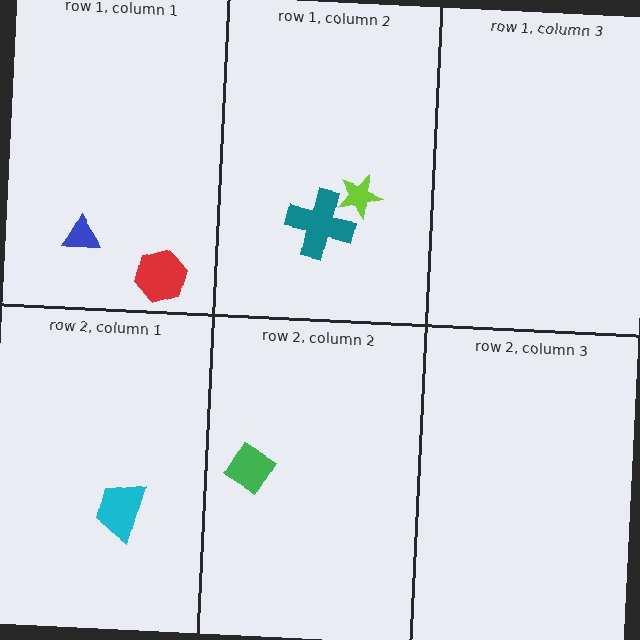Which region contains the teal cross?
The row 1, column 2 region.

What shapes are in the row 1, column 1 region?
The red hexagon, the blue triangle.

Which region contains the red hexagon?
The row 1, column 1 region.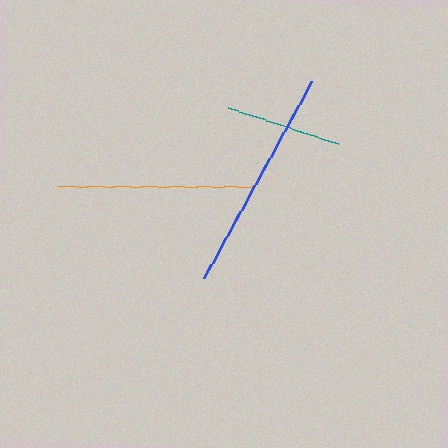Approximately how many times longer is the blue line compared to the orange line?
The blue line is approximately 1.2 times the length of the orange line.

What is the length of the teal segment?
The teal segment is approximately 115 pixels long.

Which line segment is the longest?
The blue line is the longest at approximately 225 pixels.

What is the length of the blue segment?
The blue segment is approximately 225 pixels long.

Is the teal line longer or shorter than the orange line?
The orange line is longer than the teal line.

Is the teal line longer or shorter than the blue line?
The blue line is longer than the teal line.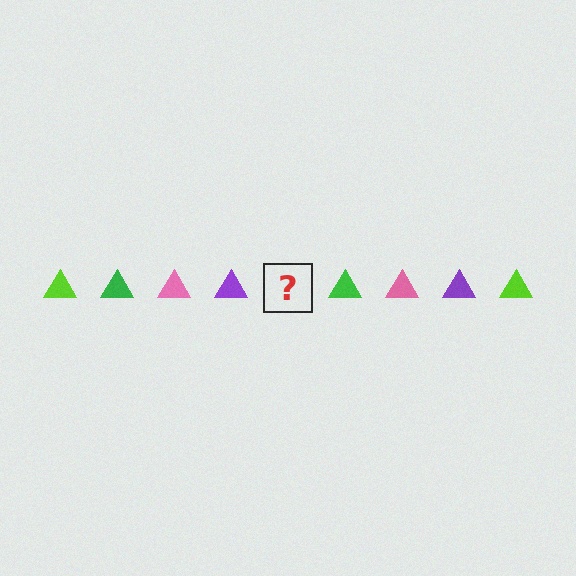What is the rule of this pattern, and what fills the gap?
The rule is that the pattern cycles through lime, green, pink, purple triangles. The gap should be filled with a lime triangle.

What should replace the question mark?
The question mark should be replaced with a lime triangle.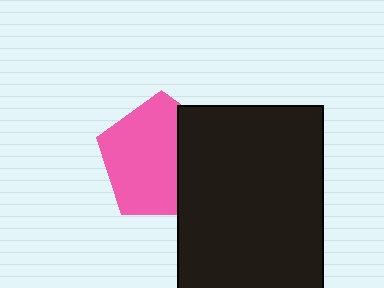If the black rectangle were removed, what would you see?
You would see the complete pink pentagon.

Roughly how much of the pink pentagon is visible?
Most of it is visible (roughly 67%).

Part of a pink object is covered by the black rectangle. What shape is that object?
It is a pentagon.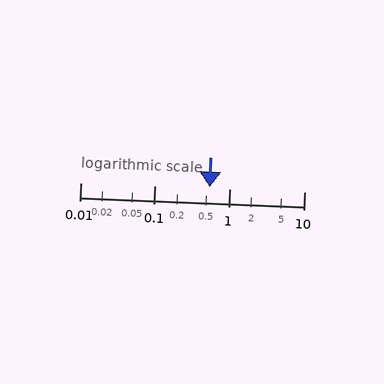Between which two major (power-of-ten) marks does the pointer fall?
The pointer is between 0.1 and 1.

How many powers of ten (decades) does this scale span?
The scale spans 3 decades, from 0.01 to 10.